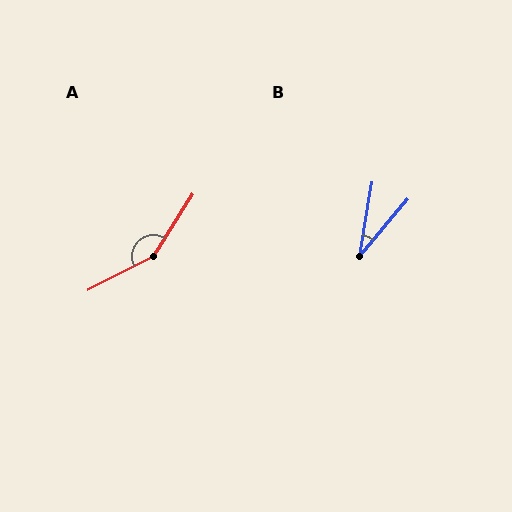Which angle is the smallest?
B, at approximately 30 degrees.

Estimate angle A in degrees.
Approximately 150 degrees.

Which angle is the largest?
A, at approximately 150 degrees.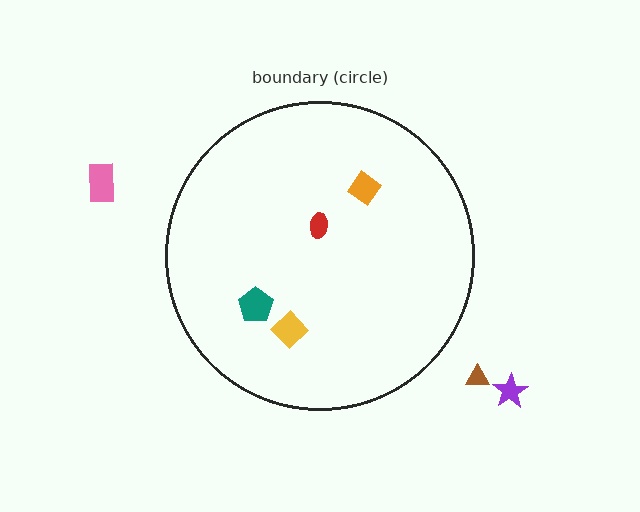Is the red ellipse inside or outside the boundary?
Inside.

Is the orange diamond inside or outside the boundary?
Inside.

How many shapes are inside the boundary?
4 inside, 3 outside.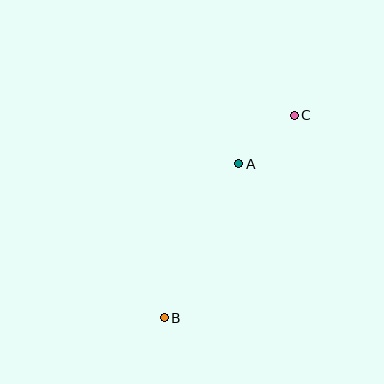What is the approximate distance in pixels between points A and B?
The distance between A and B is approximately 171 pixels.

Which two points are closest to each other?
Points A and C are closest to each other.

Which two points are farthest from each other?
Points B and C are farthest from each other.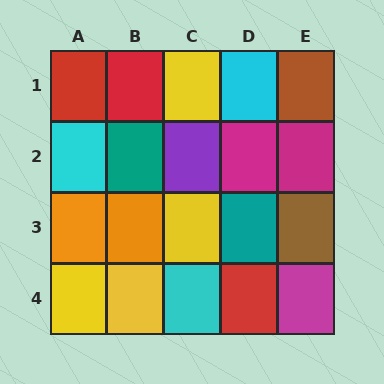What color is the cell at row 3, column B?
Orange.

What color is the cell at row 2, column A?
Cyan.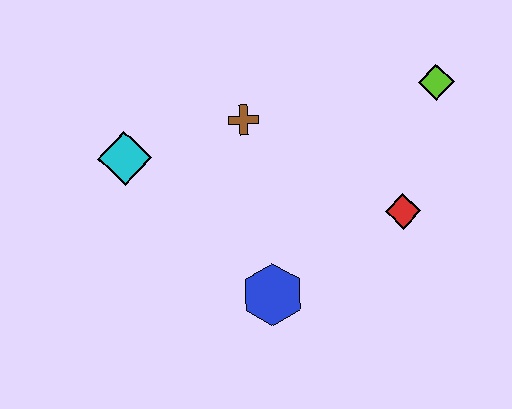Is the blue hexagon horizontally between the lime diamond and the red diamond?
No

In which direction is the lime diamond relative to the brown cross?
The lime diamond is to the right of the brown cross.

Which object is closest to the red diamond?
The lime diamond is closest to the red diamond.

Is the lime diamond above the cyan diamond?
Yes